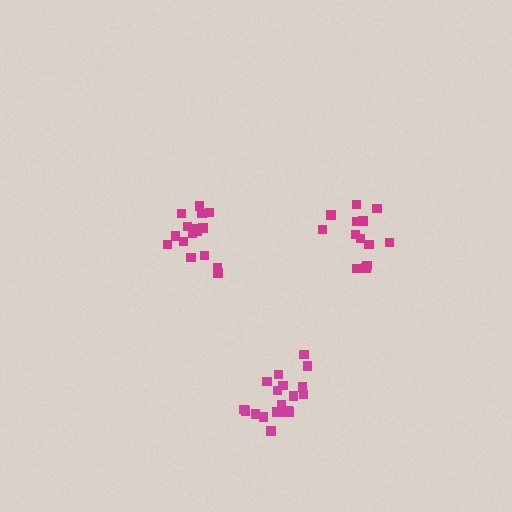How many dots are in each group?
Group 1: 19 dots, Group 2: 17 dots, Group 3: 13 dots (49 total).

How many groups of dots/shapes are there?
There are 3 groups.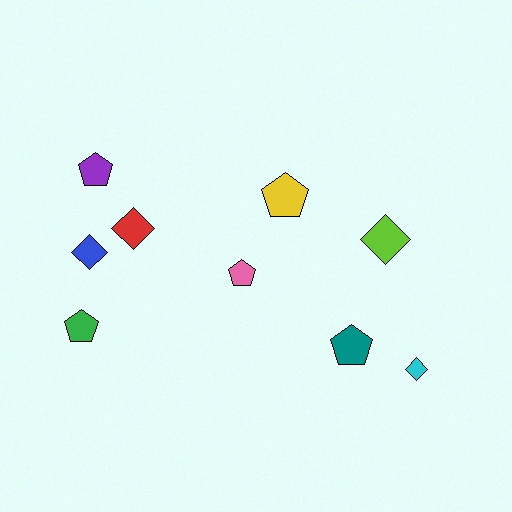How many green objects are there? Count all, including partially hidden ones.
There is 1 green object.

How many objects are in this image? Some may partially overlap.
There are 9 objects.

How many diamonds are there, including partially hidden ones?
There are 4 diamonds.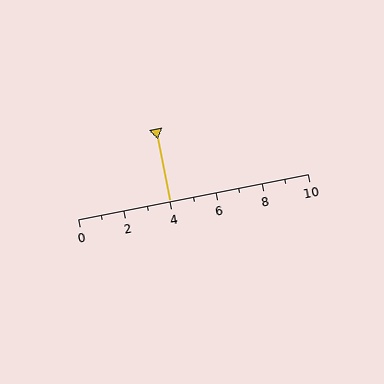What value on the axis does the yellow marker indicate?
The marker indicates approximately 4.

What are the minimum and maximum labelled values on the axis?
The axis runs from 0 to 10.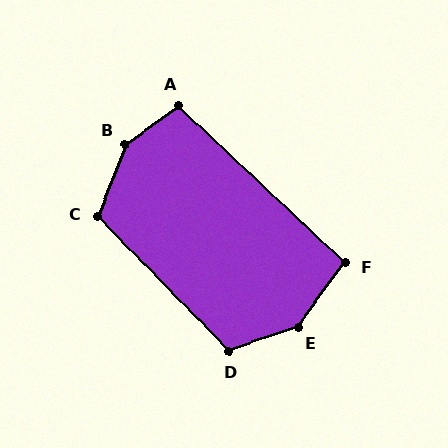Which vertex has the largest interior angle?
B, at approximately 147 degrees.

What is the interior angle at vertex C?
Approximately 115 degrees (obtuse).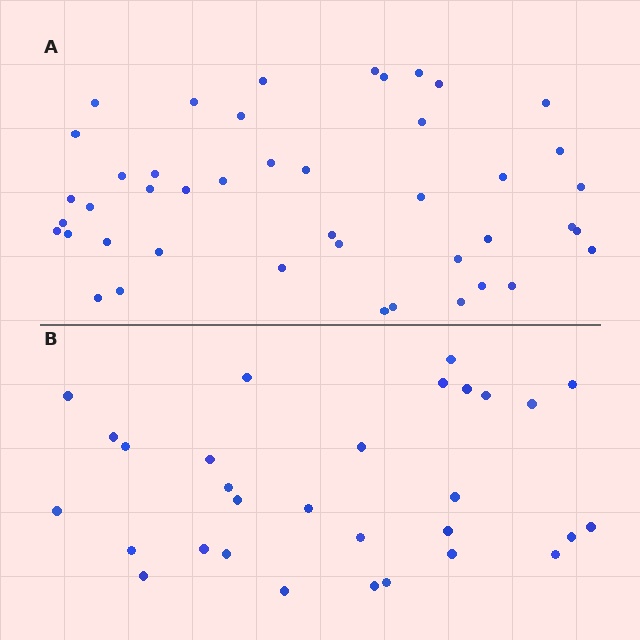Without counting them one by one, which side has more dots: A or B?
Region A (the top region) has more dots.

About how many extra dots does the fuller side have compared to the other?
Region A has approximately 15 more dots than region B.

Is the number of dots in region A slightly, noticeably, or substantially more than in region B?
Region A has substantially more. The ratio is roughly 1.5 to 1.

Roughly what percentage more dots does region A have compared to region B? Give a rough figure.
About 45% more.